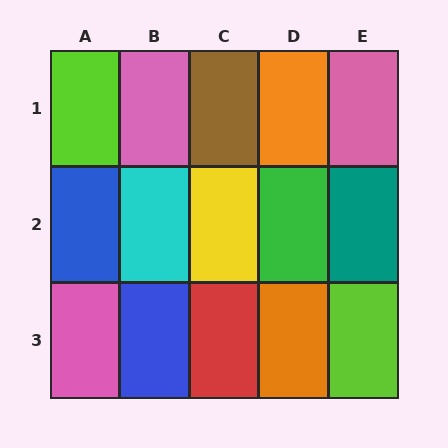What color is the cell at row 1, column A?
Lime.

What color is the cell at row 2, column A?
Blue.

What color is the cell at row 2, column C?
Yellow.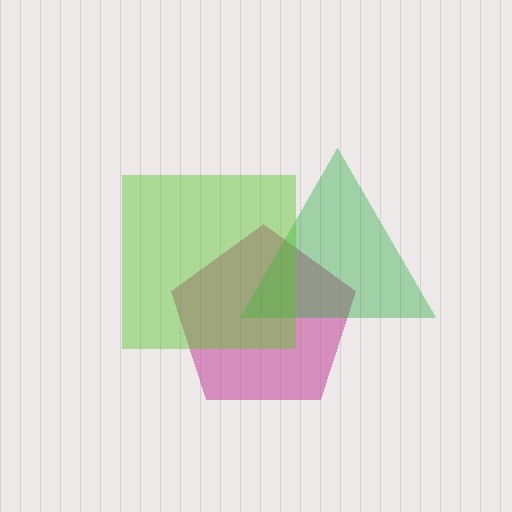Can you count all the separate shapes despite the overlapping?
Yes, there are 3 separate shapes.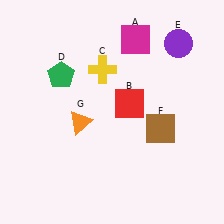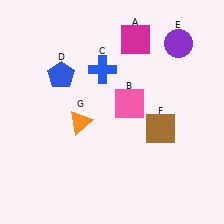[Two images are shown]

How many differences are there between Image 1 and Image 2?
There are 3 differences between the two images.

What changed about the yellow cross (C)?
In Image 1, C is yellow. In Image 2, it changed to blue.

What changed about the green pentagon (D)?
In Image 1, D is green. In Image 2, it changed to blue.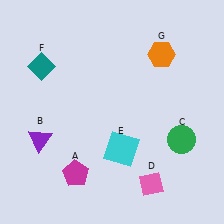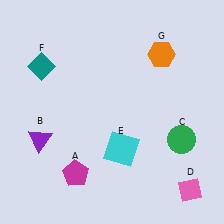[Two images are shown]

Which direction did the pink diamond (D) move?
The pink diamond (D) moved right.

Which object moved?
The pink diamond (D) moved right.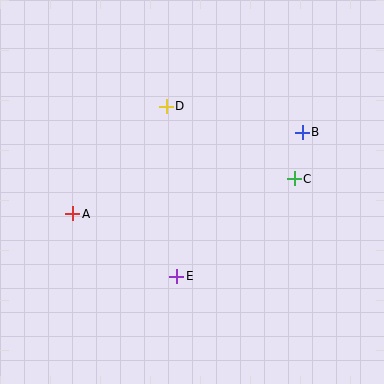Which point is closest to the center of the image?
Point E at (177, 276) is closest to the center.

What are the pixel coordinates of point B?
Point B is at (302, 132).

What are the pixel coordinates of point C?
Point C is at (294, 179).